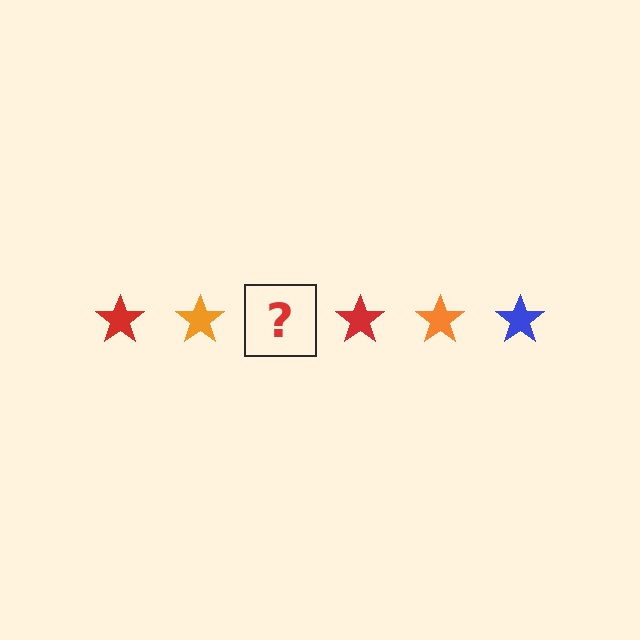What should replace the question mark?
The question mark should be replaced with a blue star.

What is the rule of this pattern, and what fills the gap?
The rule is that the pattern cycles through red, orange, blue stars. The gap should be filled with a blue star.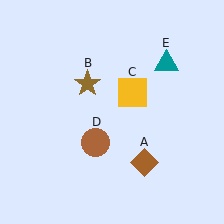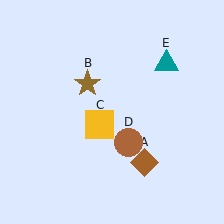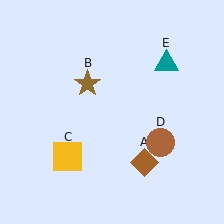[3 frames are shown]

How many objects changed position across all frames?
2 objects changed position: yellow square (object C), brown circle (object D).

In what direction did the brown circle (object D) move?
The brown circle (object D) moved right.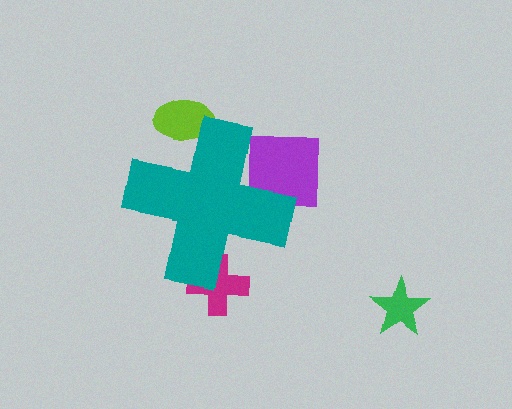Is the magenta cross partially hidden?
Yes, the magenta cross is partially hidden behind the teal cross.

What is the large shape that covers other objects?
A teal cross.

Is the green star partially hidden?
No, the green star is fully visible.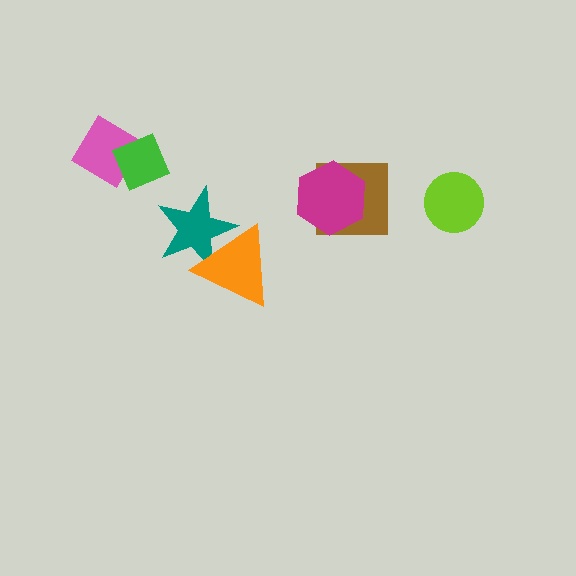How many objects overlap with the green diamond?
1 object overlaps with the green diamond.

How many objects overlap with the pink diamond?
1 object overlaps with the pink diamond.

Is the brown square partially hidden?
Yes, it is partially covered by another shape.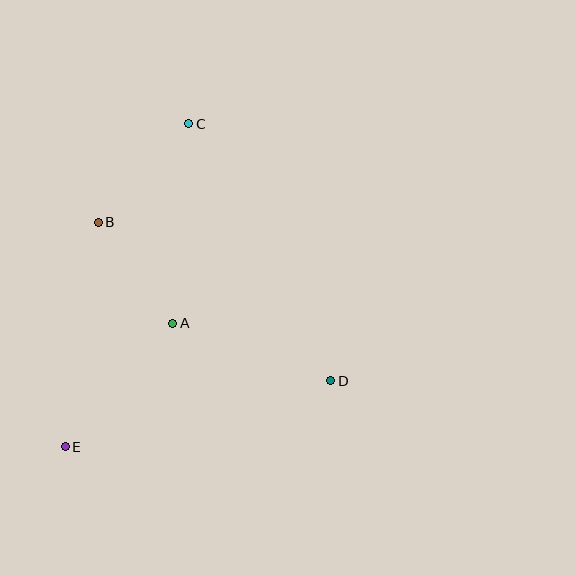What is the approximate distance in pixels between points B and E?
The distance between B and E is approximately 227 pixels.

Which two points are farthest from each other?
Points C and E are farthest from each other.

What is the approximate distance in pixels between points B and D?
The distance between B and D is approximately 281 pixels.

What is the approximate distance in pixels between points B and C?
The distance between B and C is approximately 134 pixels.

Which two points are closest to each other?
Points A and B are closest to each other.